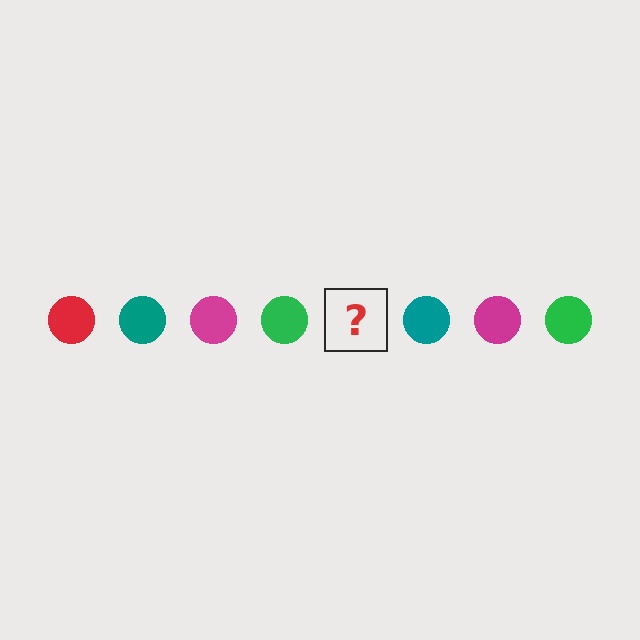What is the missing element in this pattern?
The missing element is a red circle.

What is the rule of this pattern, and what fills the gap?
The rule is that the pattern cycles through red, teal, magenta, green circles. The gap should be filled with a red circle.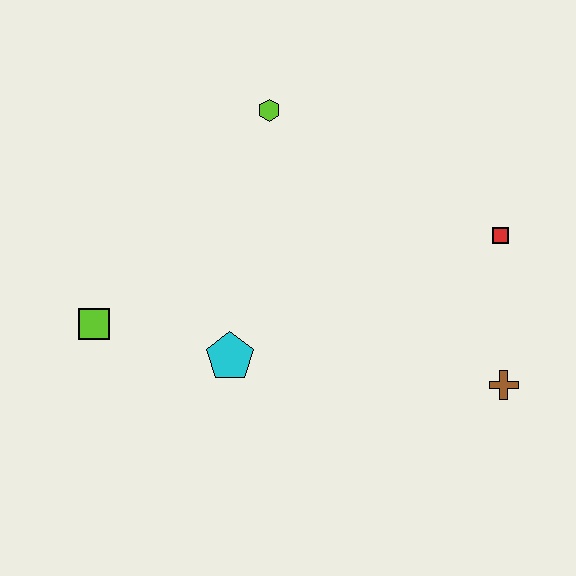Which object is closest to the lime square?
The cyan pentagon is closest to the lime square.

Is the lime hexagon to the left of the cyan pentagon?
No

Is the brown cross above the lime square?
No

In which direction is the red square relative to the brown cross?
The red square is above the brown cross.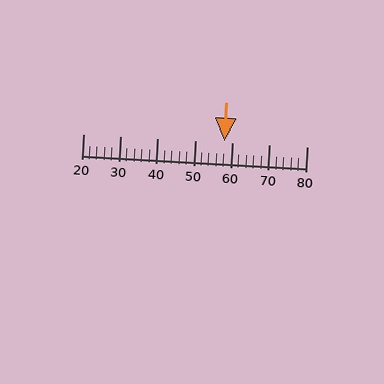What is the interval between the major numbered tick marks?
The major tick marks are spaced 10 units apart.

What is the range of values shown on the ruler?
The ruler shows values from 20 to 80.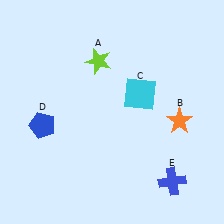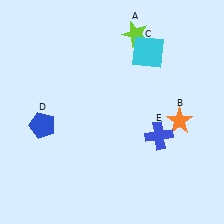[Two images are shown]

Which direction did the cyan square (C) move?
The cyan square (C) moved up.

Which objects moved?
The objects that moved are: the lime star (A), the cyan square (C), the blue cross (E).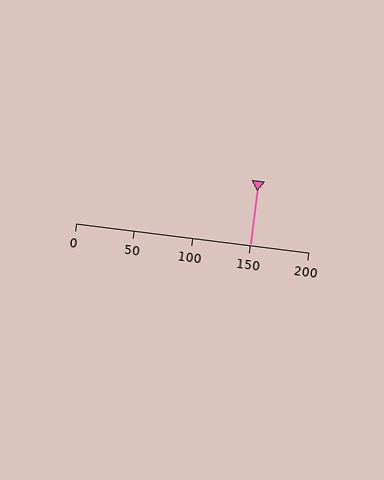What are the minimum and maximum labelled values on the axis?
The axis runs from 0 to 200.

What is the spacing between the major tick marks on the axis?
The major ticks are spaced 50 apart.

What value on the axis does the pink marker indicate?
The marker indicates approximately 150.